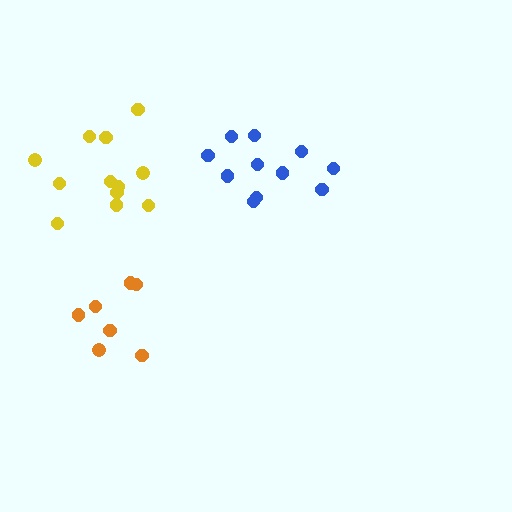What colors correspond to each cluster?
The clusters are colored: blue, yellow, orange.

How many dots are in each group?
Group 1: 11 dots, Group 2: 12 dots, Group 3: 7 dots (30 total).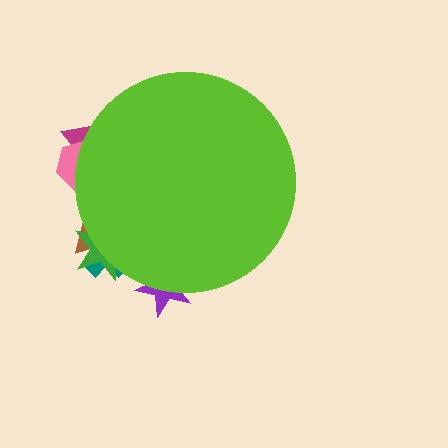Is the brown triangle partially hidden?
Yes, the brown triangle is partially hidden behind the lime circle.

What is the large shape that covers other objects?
A lime circle.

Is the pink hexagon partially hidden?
Yes, the pink hexagon is partially hidden behind the lime circle.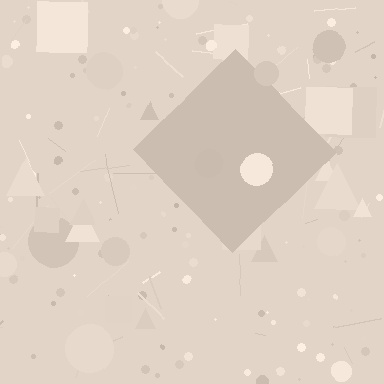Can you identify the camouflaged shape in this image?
The camouflaged shape is a diamond.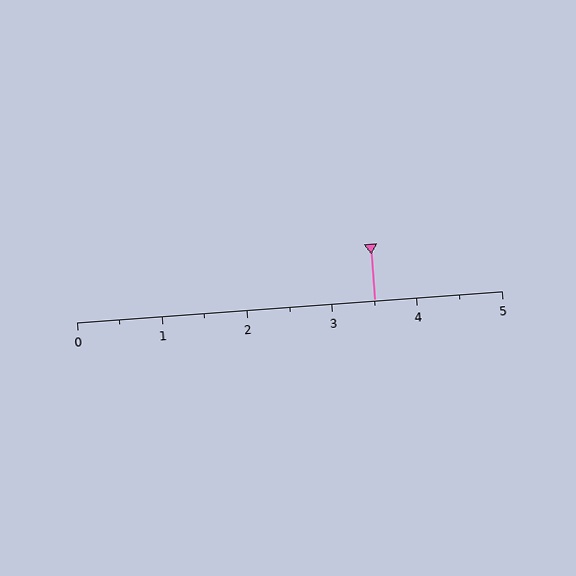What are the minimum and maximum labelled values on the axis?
The axis runs from 0 to 5.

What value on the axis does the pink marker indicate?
The marker indicates approximately 3.5.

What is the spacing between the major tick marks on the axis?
The major ticks are spaced 1 apart.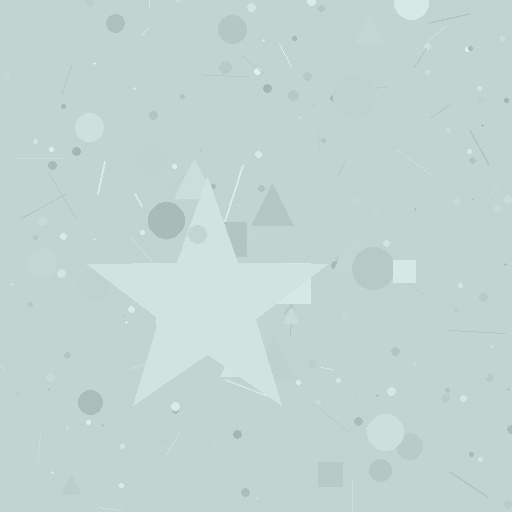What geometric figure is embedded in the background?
A star is embedded in the background.